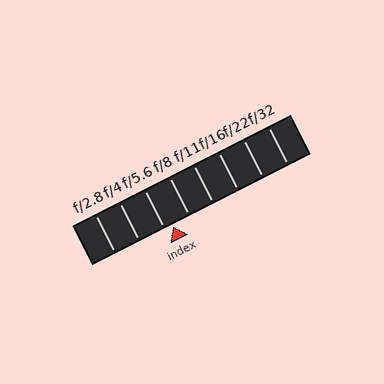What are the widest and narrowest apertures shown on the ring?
The widest aperture shown is f/2.8 and the narrowest is f/32.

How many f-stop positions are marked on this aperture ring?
There are 8 f-stop positions marked.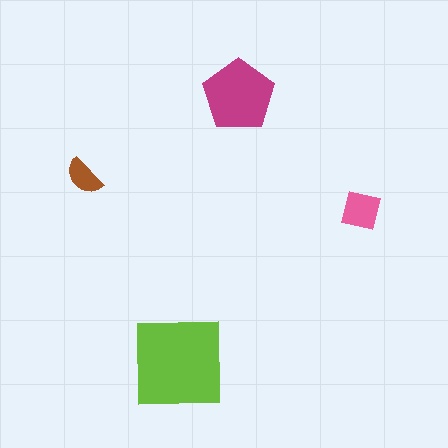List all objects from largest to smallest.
The lime square, the magenta pentagon, the pink square, the brown semicircle.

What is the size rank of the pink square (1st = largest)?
3rd.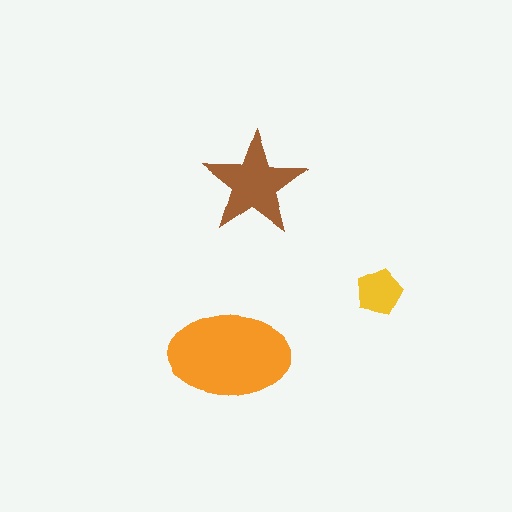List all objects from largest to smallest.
The orange ellipse, the brown star, the yellow pentagon.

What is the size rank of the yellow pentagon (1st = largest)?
3rd.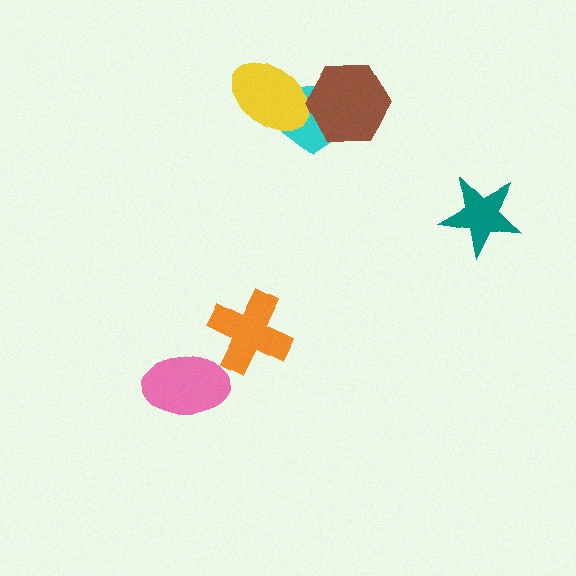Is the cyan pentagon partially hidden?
Yes, it is partially covered by another shape.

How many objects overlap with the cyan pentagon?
2 objects overlap with the cyan pentagon.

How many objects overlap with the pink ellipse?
0 objects overlap with the pink ellipse.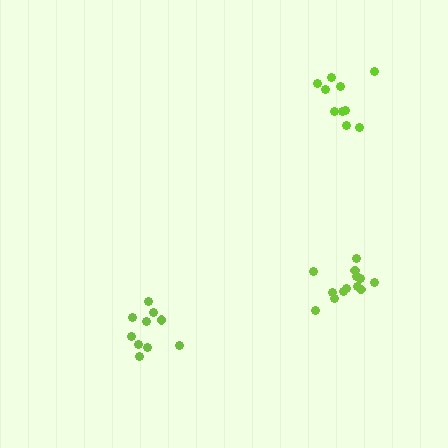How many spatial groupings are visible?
There are 3 spatial groupings.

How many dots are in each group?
Group 1: 10 dots, Group 2: 10 dots, Group 3: 13 dots (33 total).